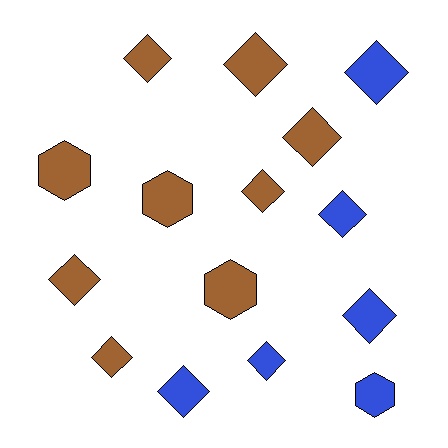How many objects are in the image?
There are 15 objects.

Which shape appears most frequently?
Diamond, with 11 objects.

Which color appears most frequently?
Brown, with 9 objects.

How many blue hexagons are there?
There is 1 blue hexagon.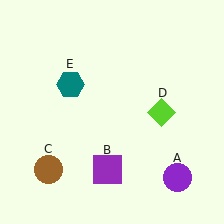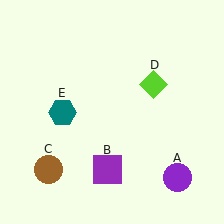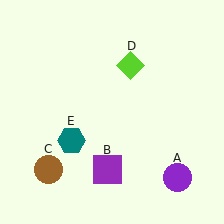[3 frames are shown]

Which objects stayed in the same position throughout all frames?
Purple circle (object A) and purple square (object B) and brown circle (object C) remained stationary.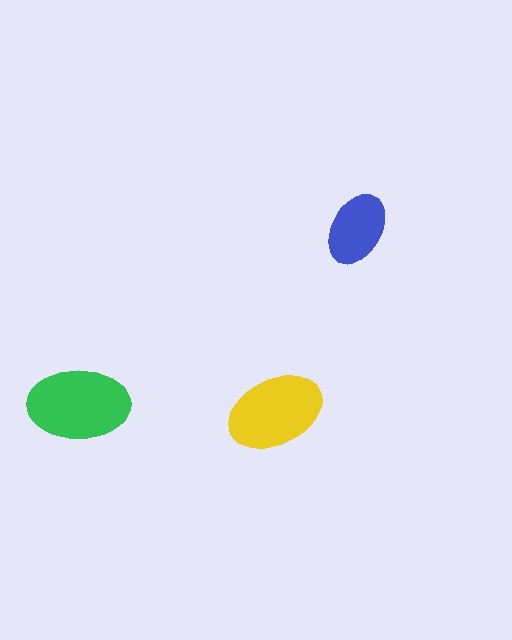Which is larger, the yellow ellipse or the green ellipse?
The green one.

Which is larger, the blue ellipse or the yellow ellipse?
The yellow one.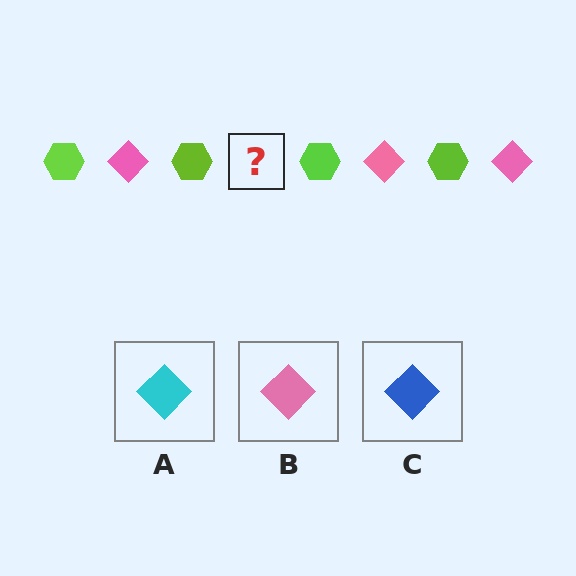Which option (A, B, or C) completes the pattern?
B.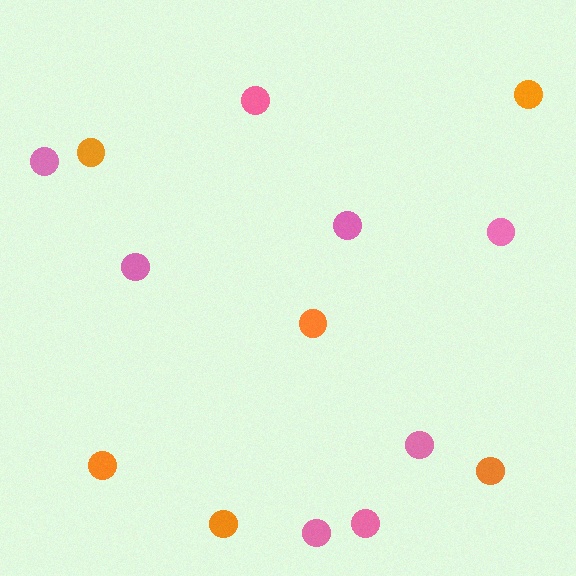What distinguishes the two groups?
There are 2 groups: one group of pink circles (8) and one group of orange circles (6).